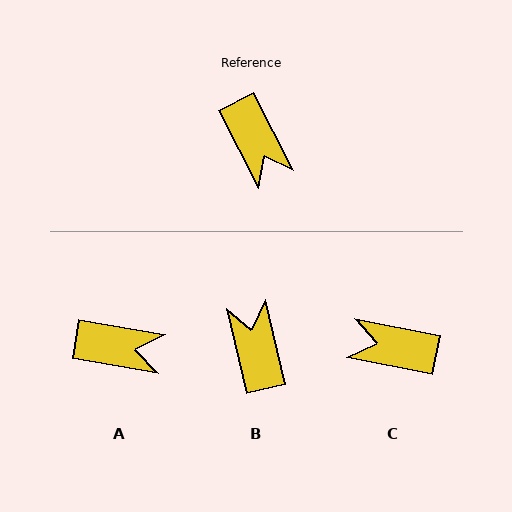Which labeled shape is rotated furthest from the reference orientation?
B, about 166 degrees away.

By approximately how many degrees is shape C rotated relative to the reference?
Approximately 129 degrees clockwise.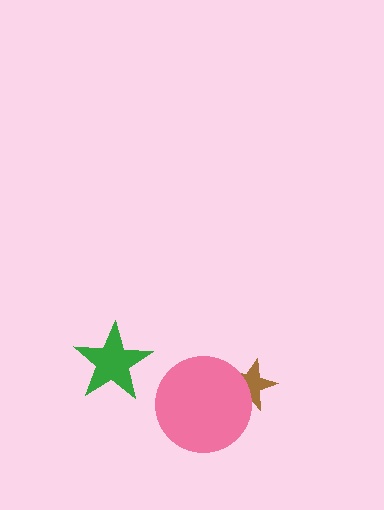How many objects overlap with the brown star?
1 object overlaps with the brown star.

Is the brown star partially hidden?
Yes, it is partially covered by another shape.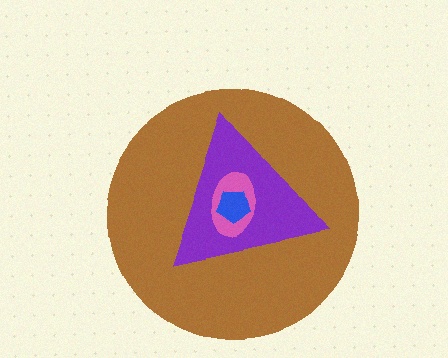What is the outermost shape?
The brown circle.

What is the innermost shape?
The blue pentagon.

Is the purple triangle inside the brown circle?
Yes.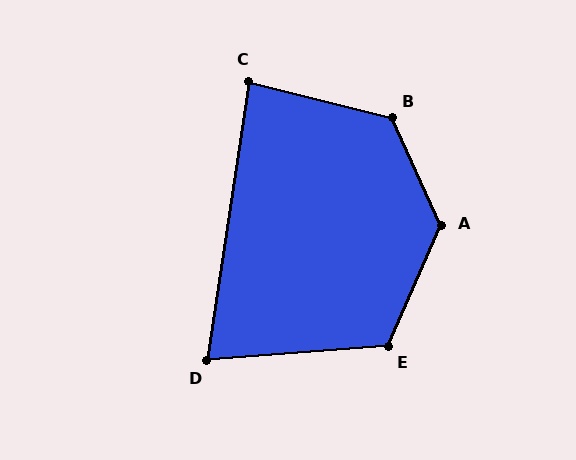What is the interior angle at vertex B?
Approximately 128 degrees (obtuse).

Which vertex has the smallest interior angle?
D, at approximately 77 degrees.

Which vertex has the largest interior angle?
A, at approximately 132 degrees.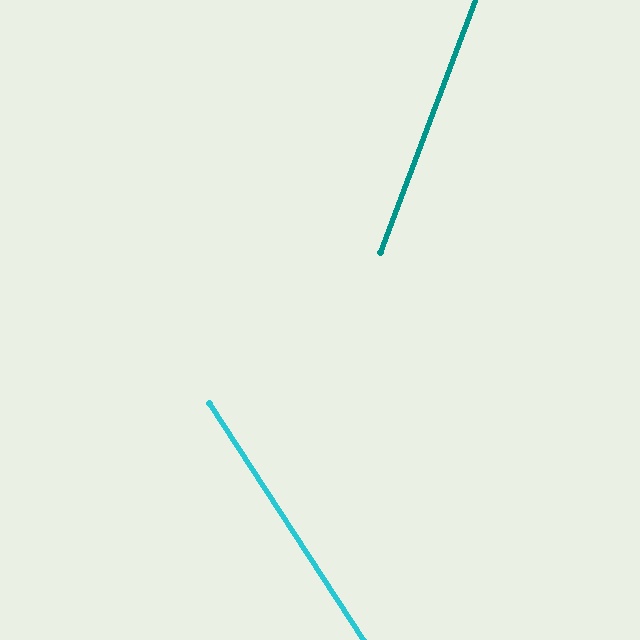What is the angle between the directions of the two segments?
Approximately 54 degrees.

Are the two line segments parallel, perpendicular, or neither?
Neither parallel nor perpendicular — they differ by about 54°.